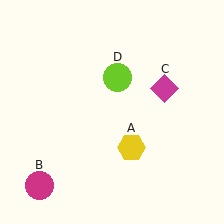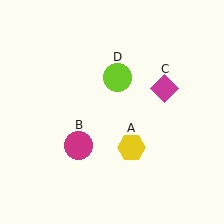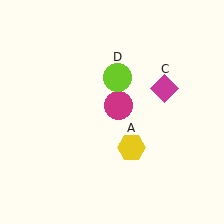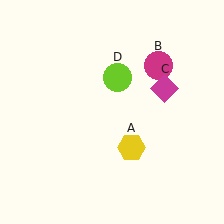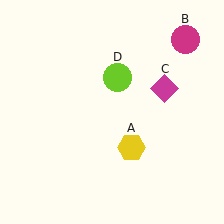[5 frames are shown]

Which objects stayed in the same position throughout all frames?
Yellow hexagon (object A) and magenta diamond (object C) and lime circle (object D) remained stationary.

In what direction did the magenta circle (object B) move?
The magenta circle (object B) moved up and to the right.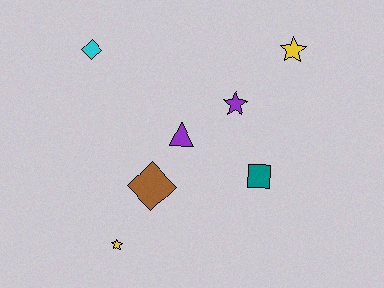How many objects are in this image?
There are 7 objects.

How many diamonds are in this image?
There are 2 diamonds.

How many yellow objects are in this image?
There are 2 yellow objects.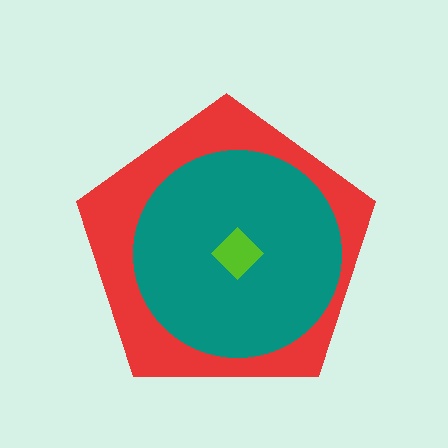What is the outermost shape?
The red pentagon.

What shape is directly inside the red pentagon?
The teal circle.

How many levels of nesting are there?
3.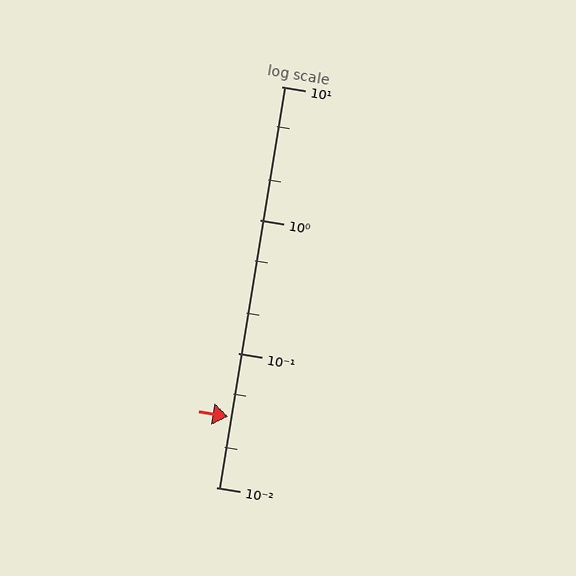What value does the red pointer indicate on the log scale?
The pointer indicates approximately 0.034.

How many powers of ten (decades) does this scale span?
The scale spans 3 decades, from 0.01 to 10.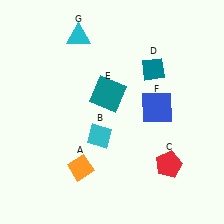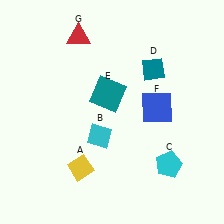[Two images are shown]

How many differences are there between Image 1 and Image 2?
There are 3 differences between the two images.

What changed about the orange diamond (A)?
In Image 1, A is orange. In Image 2, it changed to yellow.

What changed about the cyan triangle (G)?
In Image 1, G is cyan. In Image 2, it changed to red.